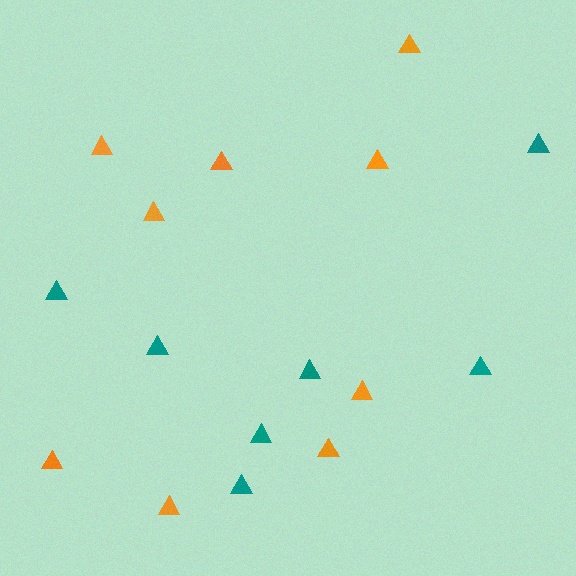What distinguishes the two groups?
There are 2 groups: one group of orange triangles (9) and one group of teal triangles (7).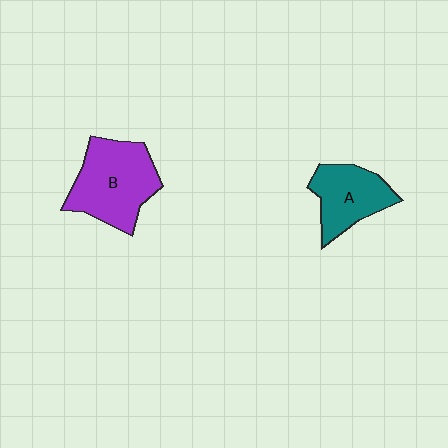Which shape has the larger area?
Shape B (purple).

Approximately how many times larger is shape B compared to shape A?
Approximately 1.4 times.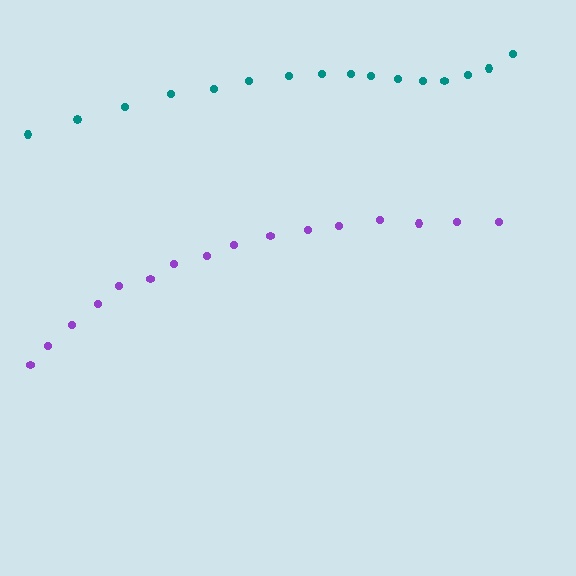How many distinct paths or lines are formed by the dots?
There are 2 distinct paths.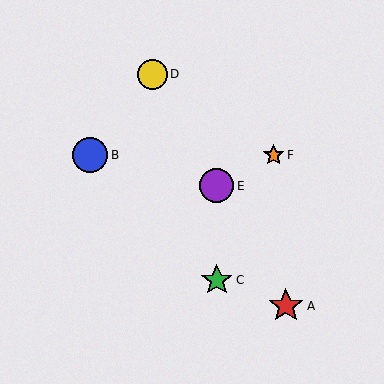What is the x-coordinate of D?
Object D is at x≈152.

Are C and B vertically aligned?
No, C is at x≈217 and B is at x≈90.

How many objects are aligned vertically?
2 objects (C, E) are aligned vertically.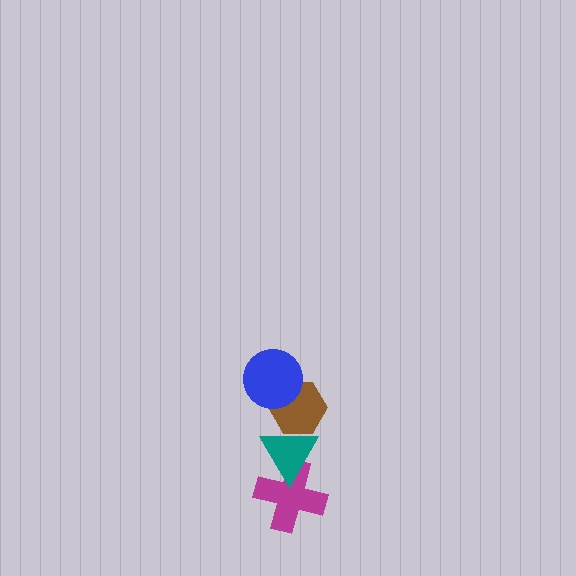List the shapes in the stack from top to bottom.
From top to bottom: the blue circle, the brown hexagon, the teal triangle, the magenta cross.